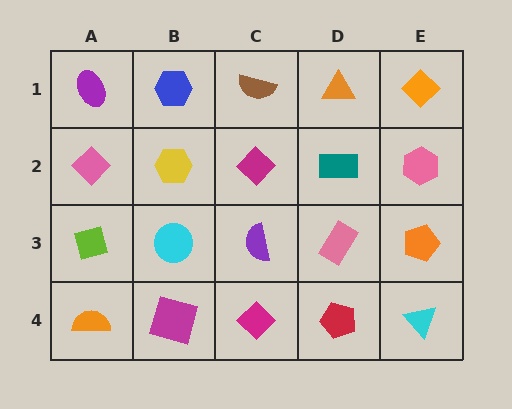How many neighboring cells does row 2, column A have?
3.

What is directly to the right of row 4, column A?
A magenta square.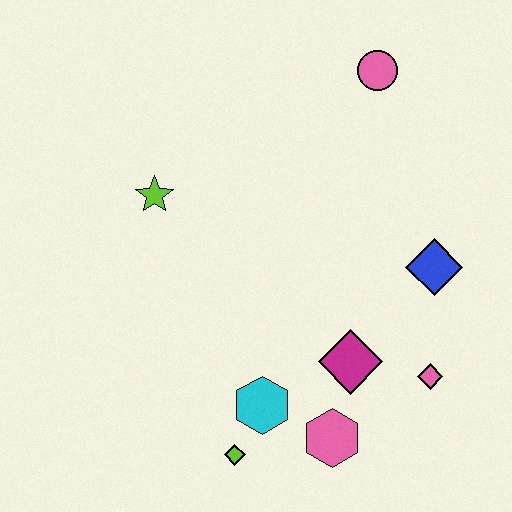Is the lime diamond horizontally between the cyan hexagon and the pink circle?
No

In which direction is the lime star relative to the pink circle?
The lime star is to the left of the pink circle.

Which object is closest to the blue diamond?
The pink diamond is closest to the blue diamond.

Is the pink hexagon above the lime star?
No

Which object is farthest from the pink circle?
The lime diamond is farthest from the pink circle.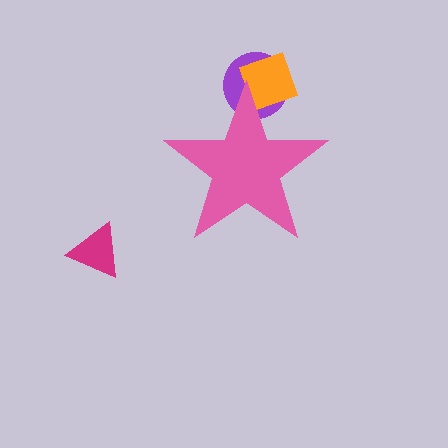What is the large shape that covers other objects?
A pink star.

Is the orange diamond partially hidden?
Yes, the orange diamond is partially hidden behind the pink star.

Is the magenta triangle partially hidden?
No, the magenta triangle is fully visible.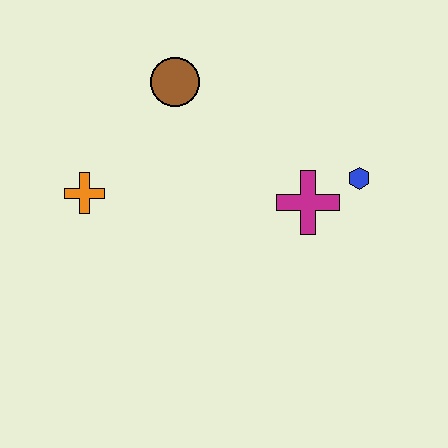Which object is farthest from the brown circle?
The blue hexagon is farthest from the brown circle.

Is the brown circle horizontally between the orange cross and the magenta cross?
Yes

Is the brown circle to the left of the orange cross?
No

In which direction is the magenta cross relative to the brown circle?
The magenta cross is to the right of the brown circle.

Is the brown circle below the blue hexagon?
No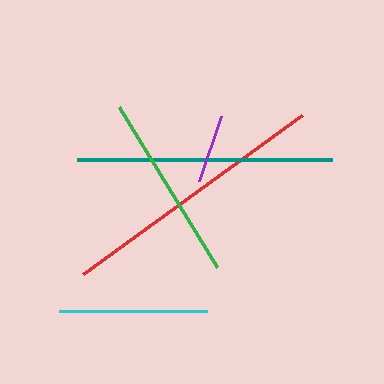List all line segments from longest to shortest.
From longest to shortest: red, teal, green, cyan, purple.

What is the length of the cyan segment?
The cyan segment is approximately 148 pixels long.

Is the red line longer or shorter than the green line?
The red line is longer than the green line.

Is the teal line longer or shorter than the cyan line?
The teal line is longer than the cyan line.